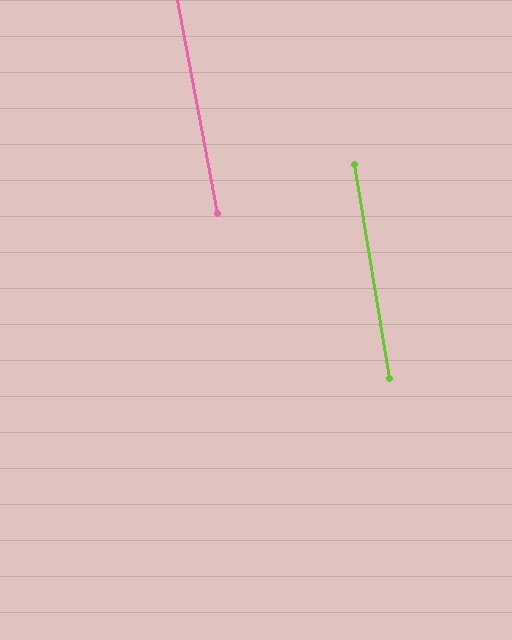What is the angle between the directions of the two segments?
Approximately 1 degree.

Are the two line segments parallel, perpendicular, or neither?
Parallel — their directions differ by only 1.5°.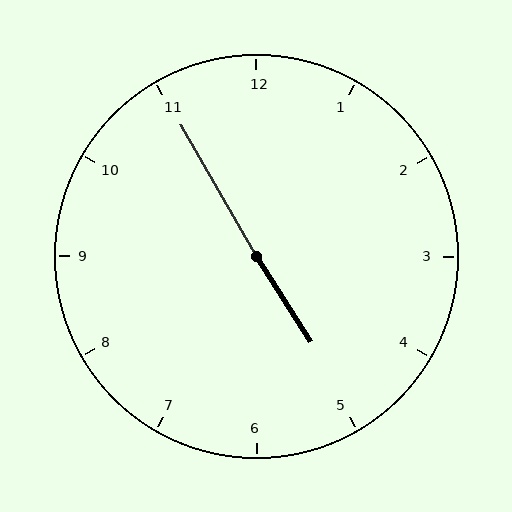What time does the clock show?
4:55.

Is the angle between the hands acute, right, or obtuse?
It is obtuse.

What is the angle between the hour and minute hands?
Approximately 178 degrees.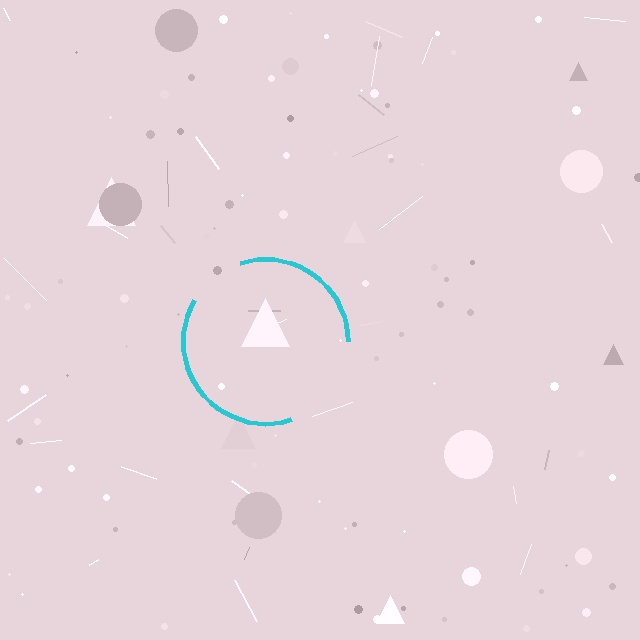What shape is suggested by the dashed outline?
The dashed outline suggests a circle.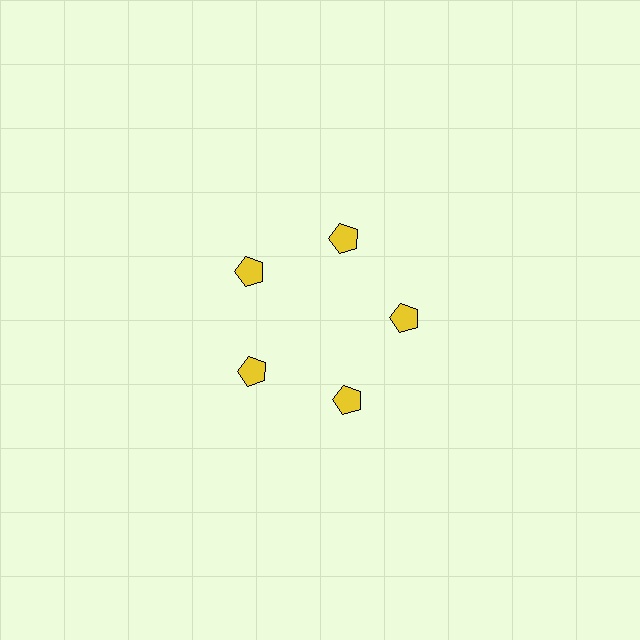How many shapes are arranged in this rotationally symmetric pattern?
There are 5 shapes, arranged in 5 groups of 1.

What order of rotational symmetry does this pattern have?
This pattern has 5-fold rotational symmetry.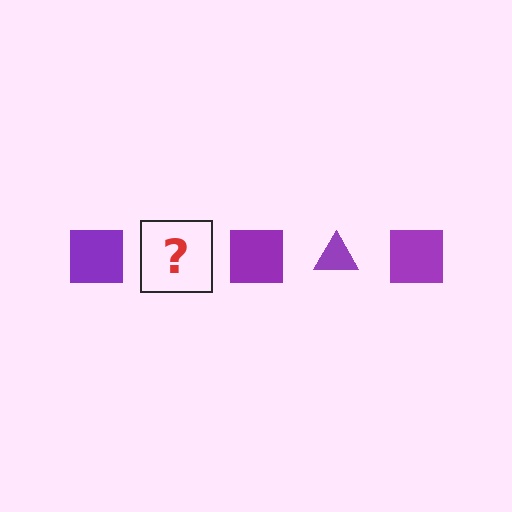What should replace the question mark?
The question mark should be replaced with a purple triangle.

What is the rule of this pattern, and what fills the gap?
The rule is that the pattern cycles through square, triangle shapes in purple. The gap should be filled with a purple triangle.